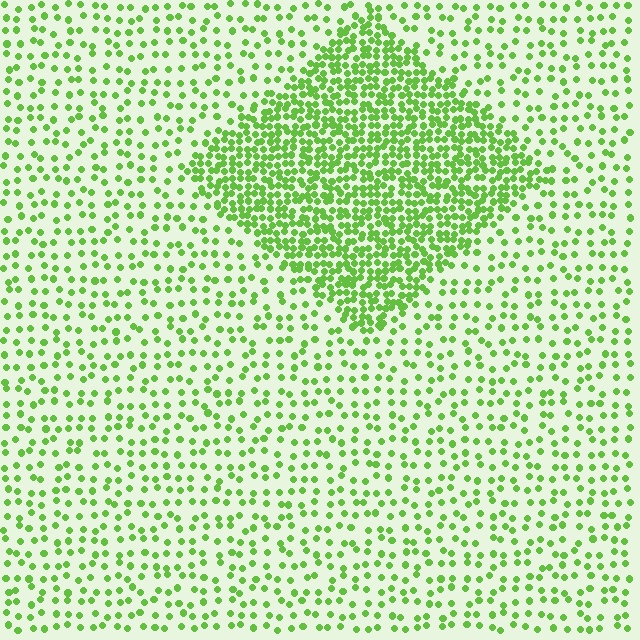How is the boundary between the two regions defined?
The boundary is defined by a change in element density (approximately 2.7x ratio). All elements are the same color, size, and shape.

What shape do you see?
I see a diamond.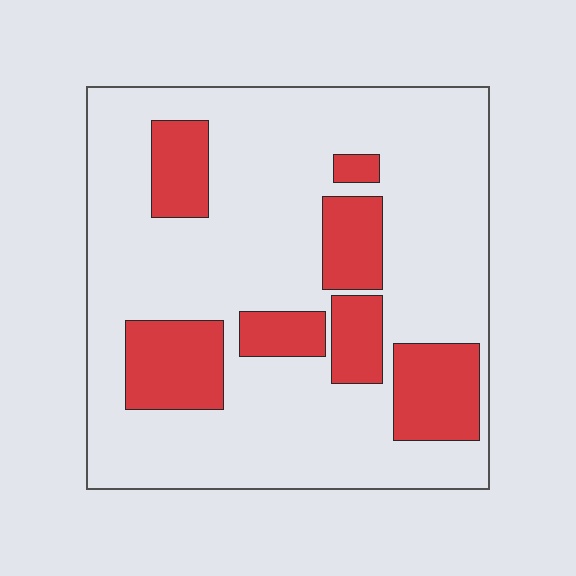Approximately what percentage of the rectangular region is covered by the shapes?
Approximately 25%.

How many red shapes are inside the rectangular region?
7.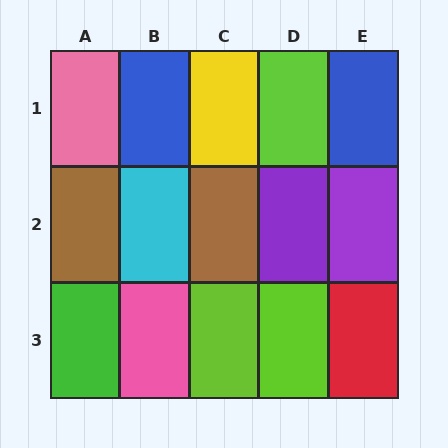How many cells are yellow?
1 cell is yellow.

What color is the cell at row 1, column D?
Lime.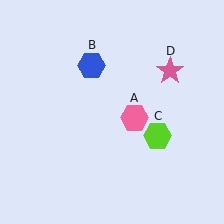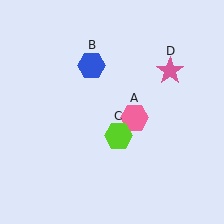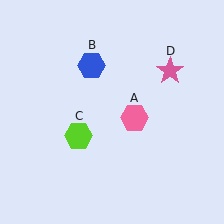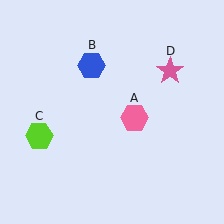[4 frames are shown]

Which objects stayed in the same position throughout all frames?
Pink hexagon (object A) and blue hexagon (object B) and pink star (object D) remained stationary.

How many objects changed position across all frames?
1 object changed position: lime hexagon (object C).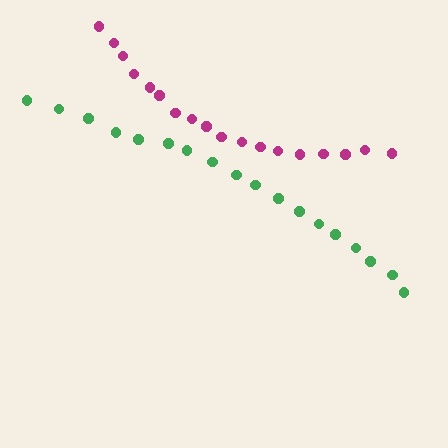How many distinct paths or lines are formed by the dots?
There are 2 distinct paths.